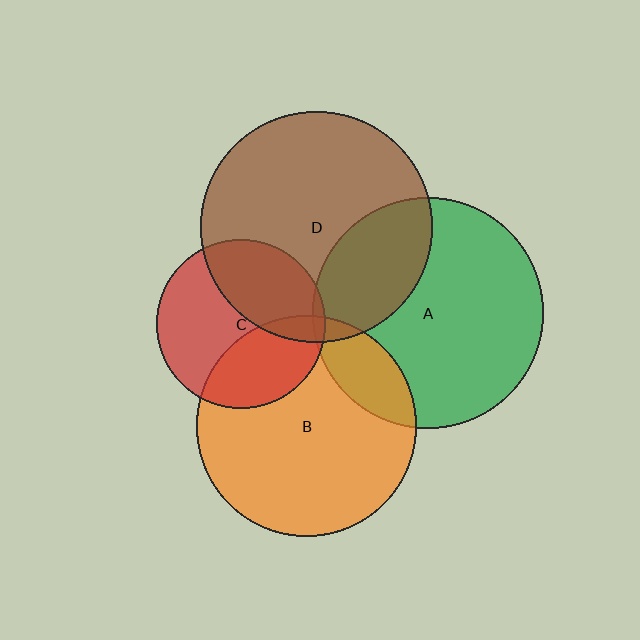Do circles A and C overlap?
Yes.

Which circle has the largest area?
Circle D (brown).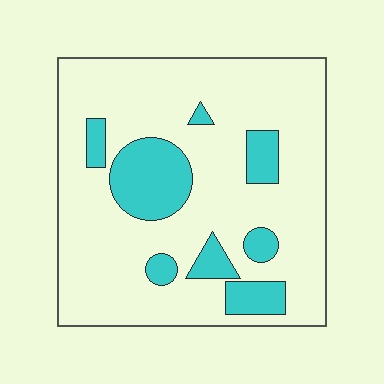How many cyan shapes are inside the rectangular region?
8.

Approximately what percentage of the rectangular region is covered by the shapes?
Approximately 20%.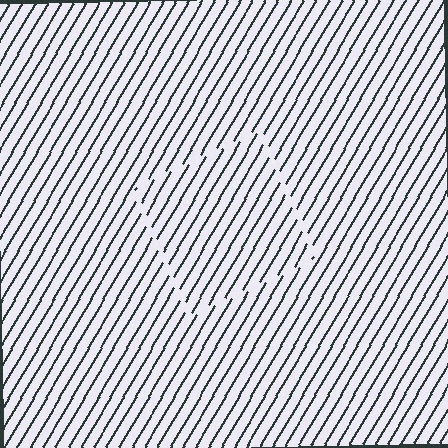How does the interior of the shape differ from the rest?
The interior of the shape contains the same grating, shifted by half a period — the contour is defined by the phase discontinuity where line-ends from the inner and outer gratings abut.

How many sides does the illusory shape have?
4 sides — the line-ends trace a square.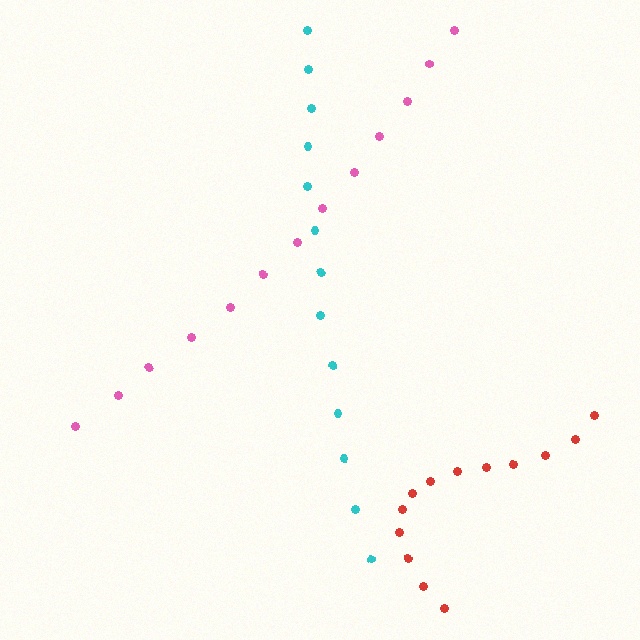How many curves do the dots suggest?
There are 3 distinct paths.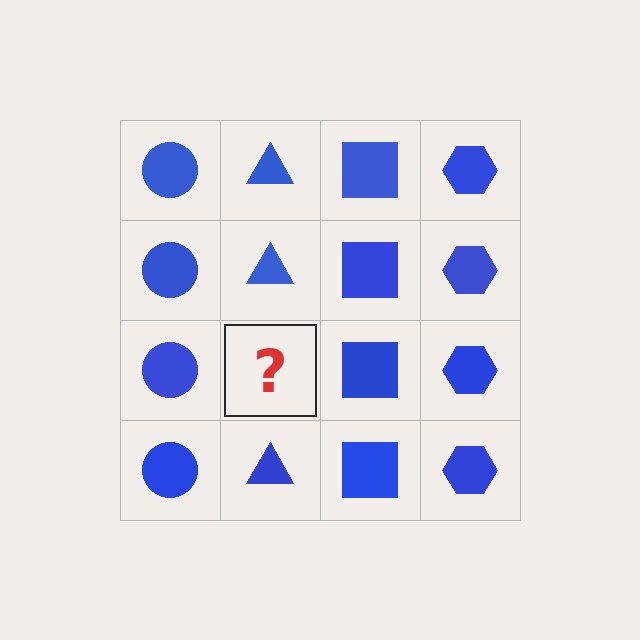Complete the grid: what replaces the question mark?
The question mark should be replaced with a blue triangle.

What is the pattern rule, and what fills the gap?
The rule is that each column has a consistent shape. The gap should be filled with a blue triangle.